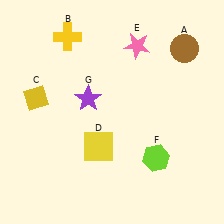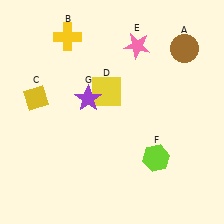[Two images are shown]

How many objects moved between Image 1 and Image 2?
1 object moved between the two images.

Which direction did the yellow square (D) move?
The yellow square (D) moved up.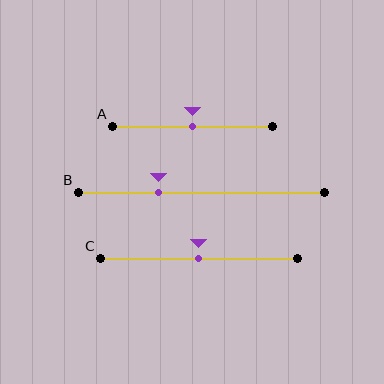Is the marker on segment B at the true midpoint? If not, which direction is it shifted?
No, the marker on segment B is shifted to the left by about 17% of the segment length.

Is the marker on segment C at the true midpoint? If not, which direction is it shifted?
Yes, the marker on segment C is at the true midpoint.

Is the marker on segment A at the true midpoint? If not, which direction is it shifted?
Yes, the marker on segment A is at the true midpoint.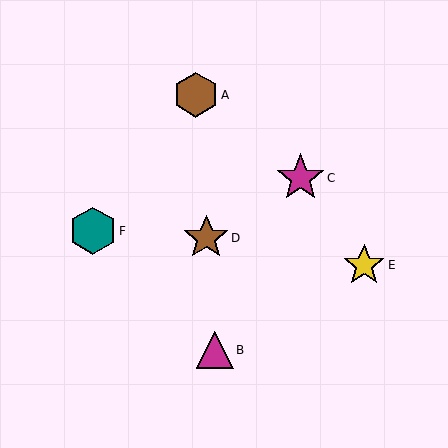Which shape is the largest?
The magenta star (labeled C) is the largest.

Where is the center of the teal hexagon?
The center of the teal hexagon is at (93, 231).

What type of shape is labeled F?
Shape F is a teal hexagon.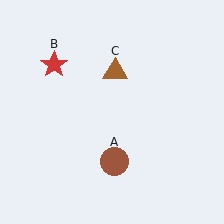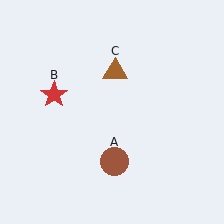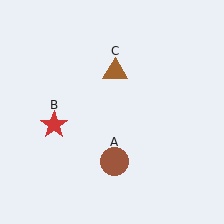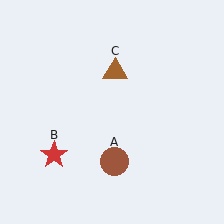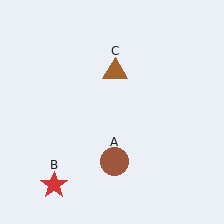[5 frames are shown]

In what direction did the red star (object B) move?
The red star (object B) moved down.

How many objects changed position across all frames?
1 object changed position: red star (object B).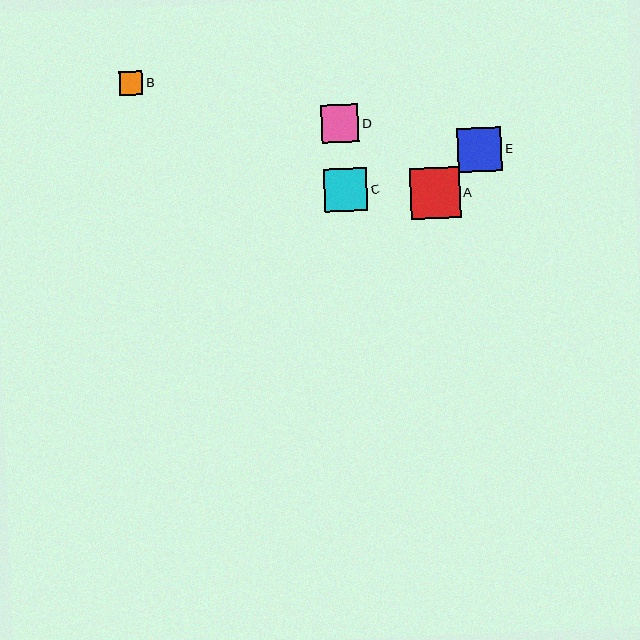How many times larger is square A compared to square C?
Square A is approximately 1.2 times the size of square C.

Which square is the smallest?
Square B is the smallest with a size of approximately 24 pixels.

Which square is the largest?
Square A is the largest with a size of approximately 50 pixels.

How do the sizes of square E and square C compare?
Square E and square C are approximately the same size.